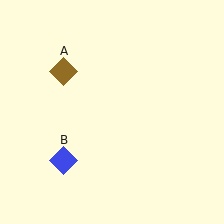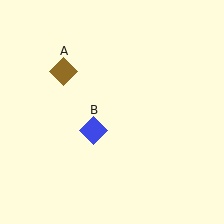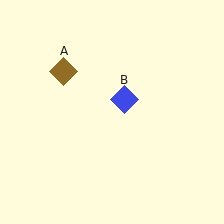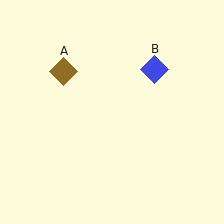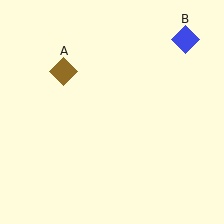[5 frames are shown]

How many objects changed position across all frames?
1 object changed position: blue diamond (object B).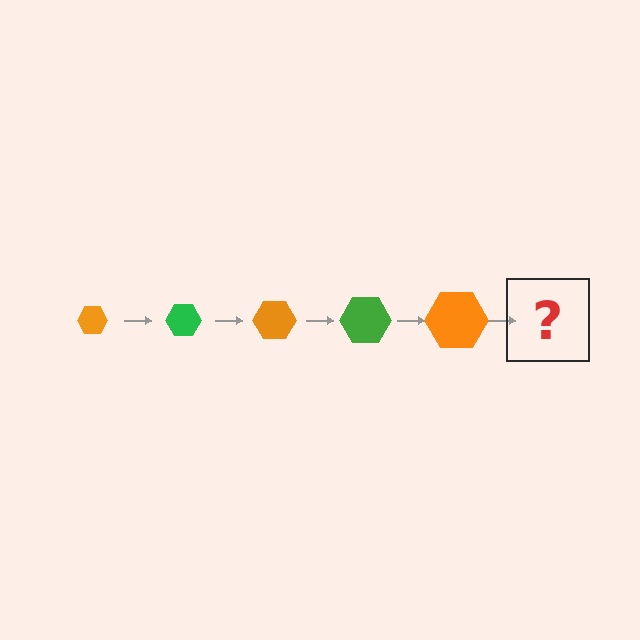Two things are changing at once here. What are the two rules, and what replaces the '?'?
The two rules are that the hexagon grows larger each step and the color cycles through orange and green. The '?' should be a green hexagon, larger than the previous one.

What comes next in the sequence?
The next element should be a green hexagon, larger than the previous one.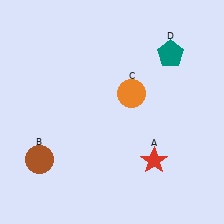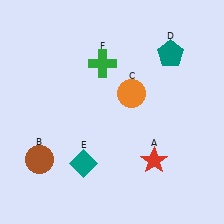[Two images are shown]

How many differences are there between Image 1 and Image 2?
There are 2 differences between the two images.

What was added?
A teal diamond (E), a green cross (F) were added in Image 2.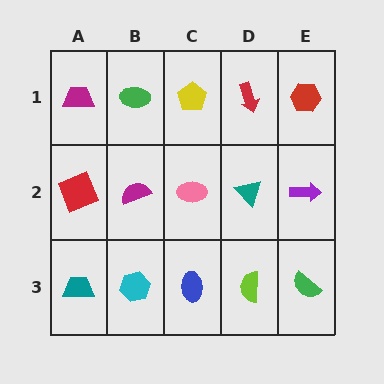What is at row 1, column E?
A red hexagon.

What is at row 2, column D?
A teal triangle.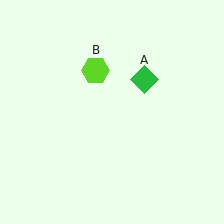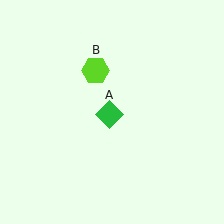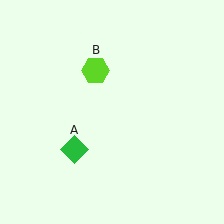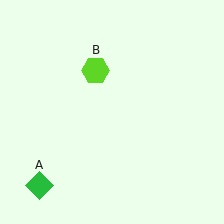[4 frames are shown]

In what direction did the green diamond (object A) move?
The green diamond (object A) moved down and to the left.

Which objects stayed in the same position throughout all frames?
Lime hexagon (object B) remained stationary.